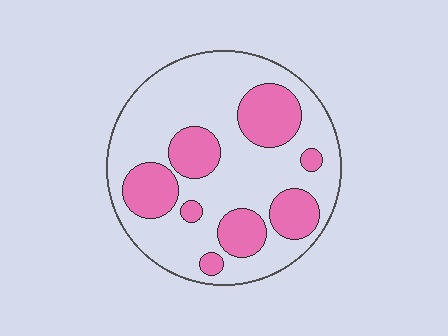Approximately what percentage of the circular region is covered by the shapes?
Approximately 30%.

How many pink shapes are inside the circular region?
8.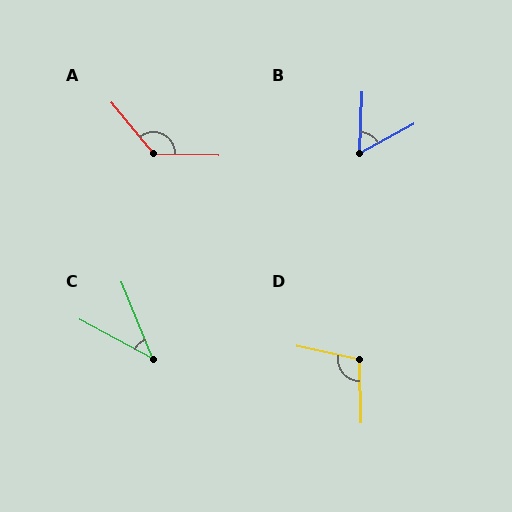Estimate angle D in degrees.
Approximately 103 degrees.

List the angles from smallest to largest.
C (40°), B (59°), D (103°), A (131°).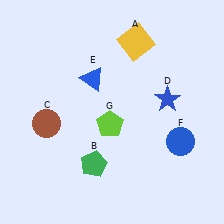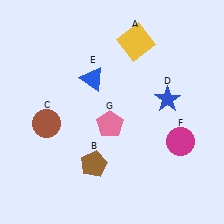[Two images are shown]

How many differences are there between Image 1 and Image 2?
There are 3 differences between the two images.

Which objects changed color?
B changed from green to brown. F changed from blue to magenta. G changed from lime to pink.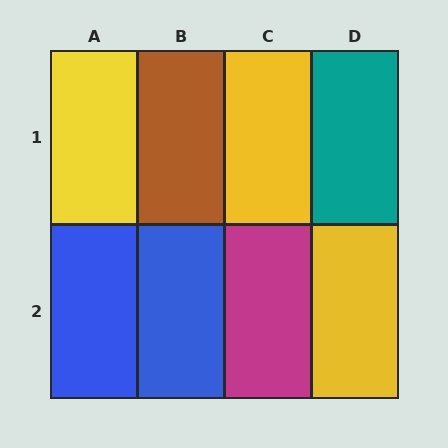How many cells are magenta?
1 cell is magenta.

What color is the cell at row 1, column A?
Yellow.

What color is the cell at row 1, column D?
Teal.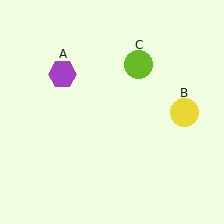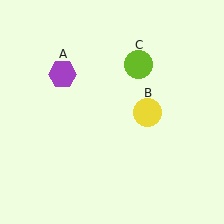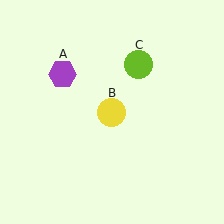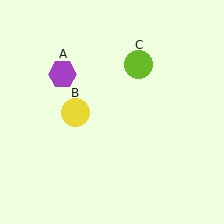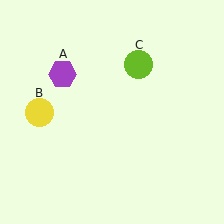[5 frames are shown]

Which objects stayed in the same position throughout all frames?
Purple hexagon (object A) and lime circle (object C) remained stationary.